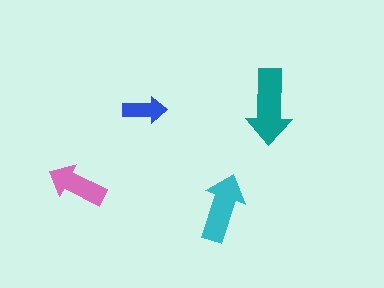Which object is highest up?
The teal arrow is topmost.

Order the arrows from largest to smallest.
the teal one, the cyan one, the pink one, the blue one.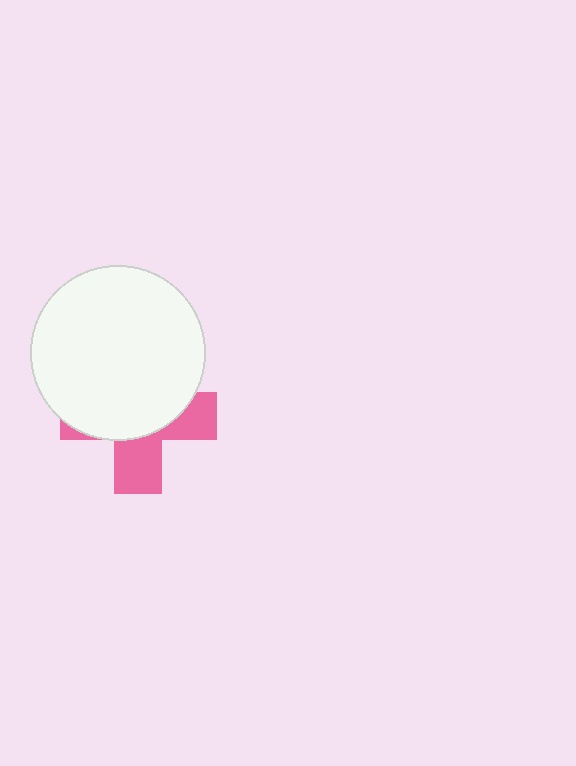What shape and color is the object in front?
The object in front is a white circle.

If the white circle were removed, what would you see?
You would see the complete pink cross.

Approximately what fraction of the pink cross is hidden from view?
Roughly 62% of the pink cross is hidden behind the white circle.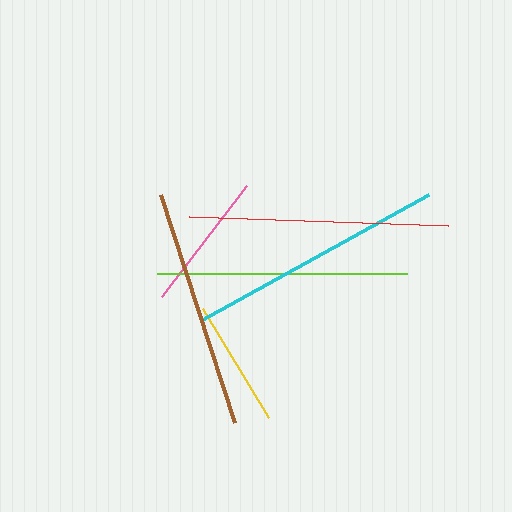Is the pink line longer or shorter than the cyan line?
The cyan line is longer than the pink line.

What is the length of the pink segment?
The pink segment is approximately 139 pixels long.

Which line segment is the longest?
The cyan line is the longest at approximately 261 pixels.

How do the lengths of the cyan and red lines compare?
The cyan and red lines are approximately the same length.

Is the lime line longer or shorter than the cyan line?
The cyan line is longer than the lime line.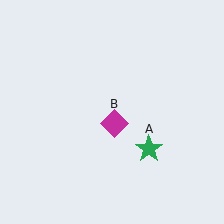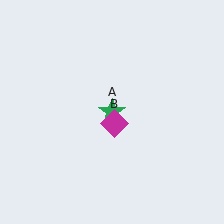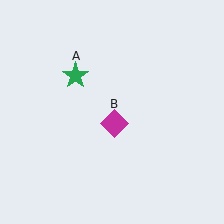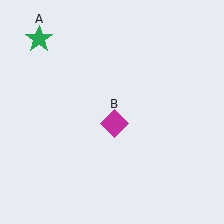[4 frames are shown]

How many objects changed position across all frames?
1 object changed position: green star (object A).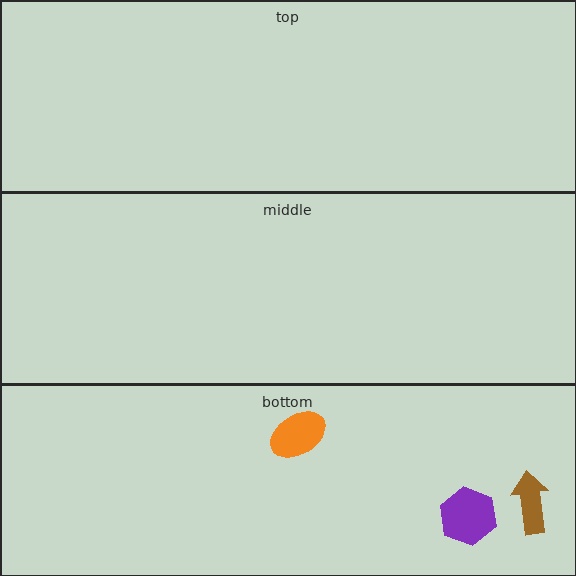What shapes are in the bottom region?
The purple hexagon, the orange ellipse, the brown arrow.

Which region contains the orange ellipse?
The bottom region.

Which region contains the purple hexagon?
The bottom region.